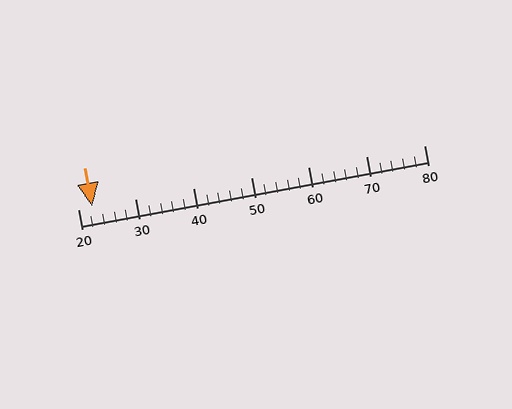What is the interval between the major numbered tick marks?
The major tick marks are spaced 10 units apart.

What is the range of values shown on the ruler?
The ruler shows values from 20 to 80.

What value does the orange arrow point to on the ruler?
The orange arrow points to approximately 22.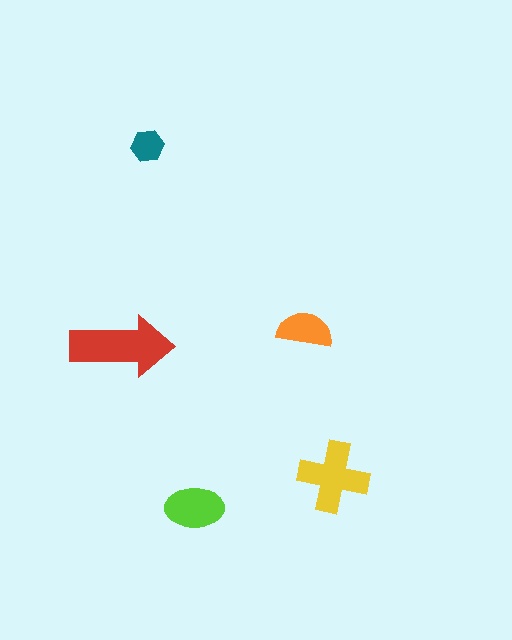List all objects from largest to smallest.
The red arrow, the yellow cross, the lime ellipse, the orange semicircle, the teal hexagon.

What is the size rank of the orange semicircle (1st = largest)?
4th.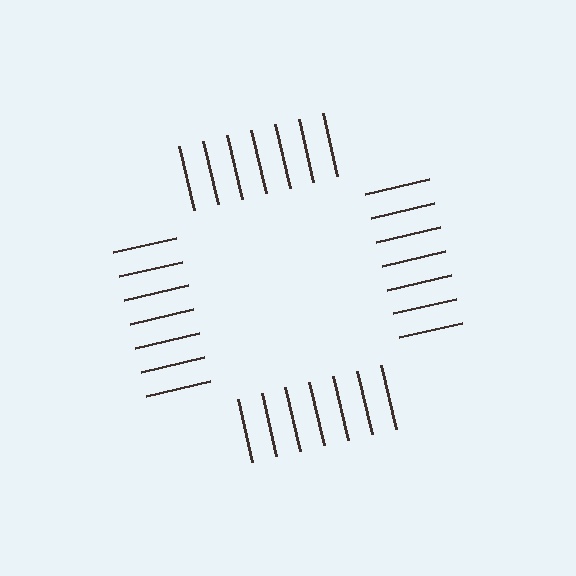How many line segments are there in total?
28 — 7 along each of the 4 edges.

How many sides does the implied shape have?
4 sides — the line-ends trace a square.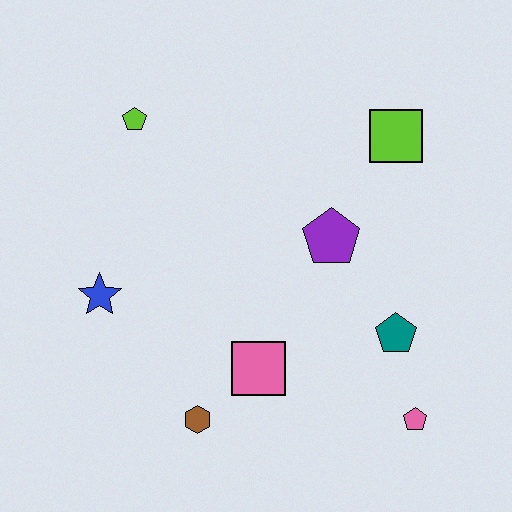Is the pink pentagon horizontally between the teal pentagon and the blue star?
No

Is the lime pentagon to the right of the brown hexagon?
No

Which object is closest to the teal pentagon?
The pink pentagon is closest to the teal pentagon.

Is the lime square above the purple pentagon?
Yes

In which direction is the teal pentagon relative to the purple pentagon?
The teal pentagon is below the purple pentagon.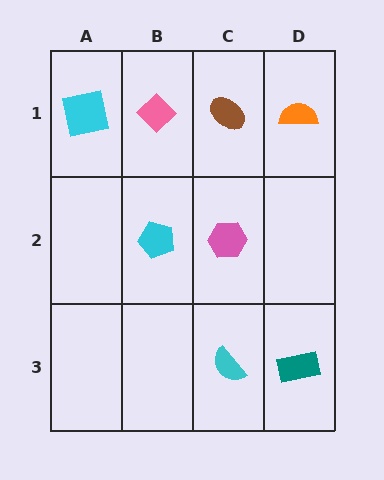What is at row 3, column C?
A cyan semicircle.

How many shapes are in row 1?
4 shapes.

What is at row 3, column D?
A teal rectangle.